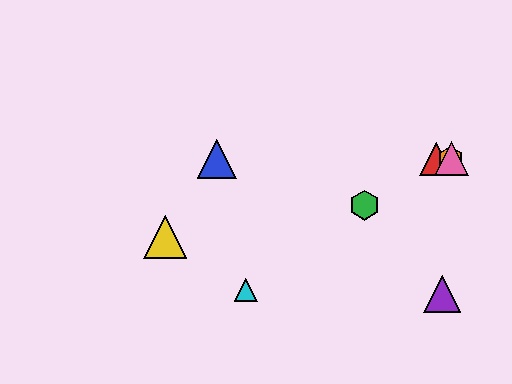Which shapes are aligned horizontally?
The red triangle, the blue triangle, the orange hexagon, the pink triangle are aligned horizontally.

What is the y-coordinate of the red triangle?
The red triangle is at y≈159.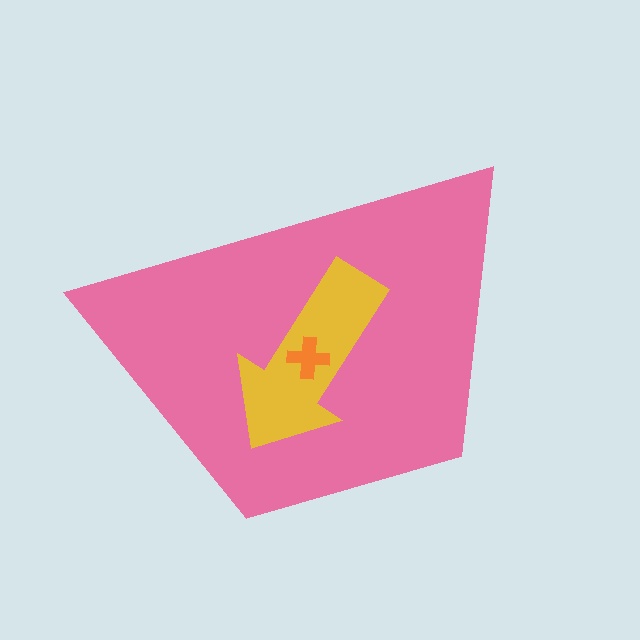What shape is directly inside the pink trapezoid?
The yellow arrow.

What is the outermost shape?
The pink trapezoid.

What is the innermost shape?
The orange cross.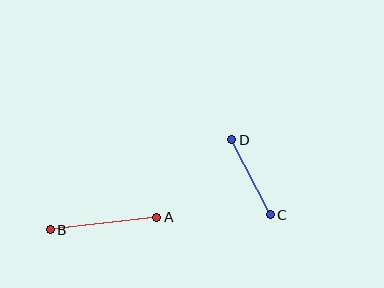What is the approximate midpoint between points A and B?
The midpoint is at approximately (104, 224) pixels.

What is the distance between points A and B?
The distance is approximately 107 pixels.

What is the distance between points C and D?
The distance is approximately 84 pixels.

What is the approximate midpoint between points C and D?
The midpoint is at approximately (251, 177) pixels.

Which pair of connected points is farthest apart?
Points A and B are farthest apart.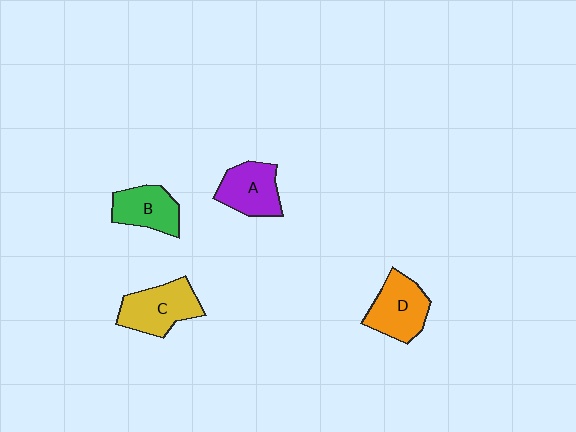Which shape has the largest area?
Shape C (yellow).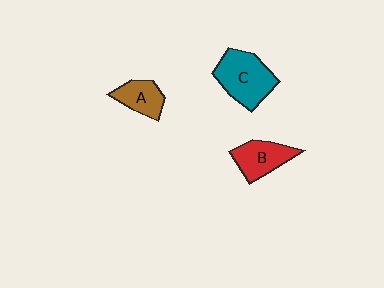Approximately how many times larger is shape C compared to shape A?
Approximately 1.7 times.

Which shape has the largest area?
Shape C (teal).